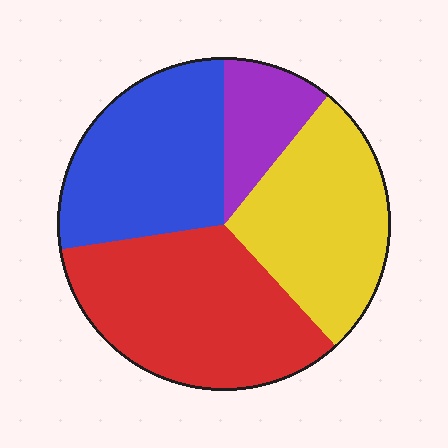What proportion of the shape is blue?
Blue covers 28% of the shape.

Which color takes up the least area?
Purple, at roughly 10%.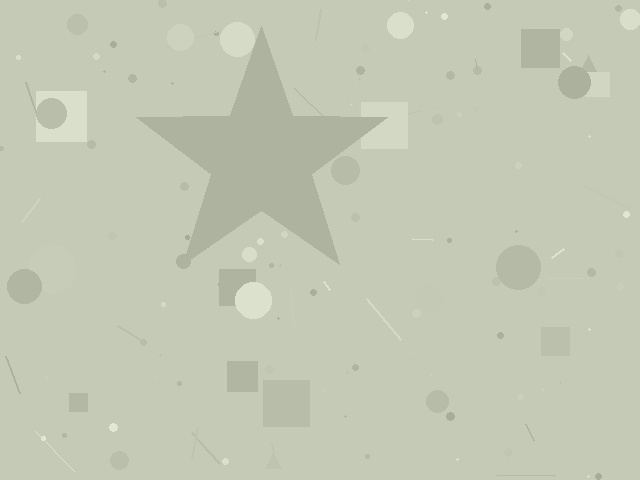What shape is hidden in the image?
A star is hidden in the image.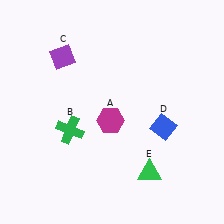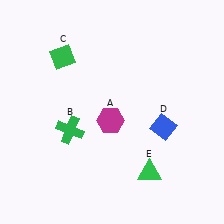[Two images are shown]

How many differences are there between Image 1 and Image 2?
There is 1 difference between the two images.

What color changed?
The diamond (C) changed from purple in Image 1 to green in Image 2.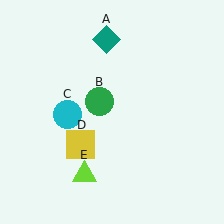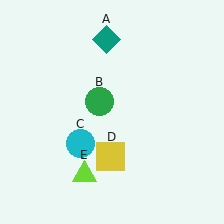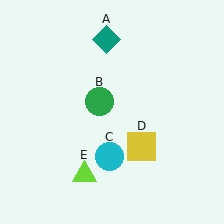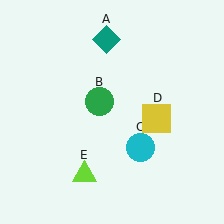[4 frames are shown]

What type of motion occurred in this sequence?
The cyan circle (object C), yellow square (object D) rotated counterclockwise around the center of the scene.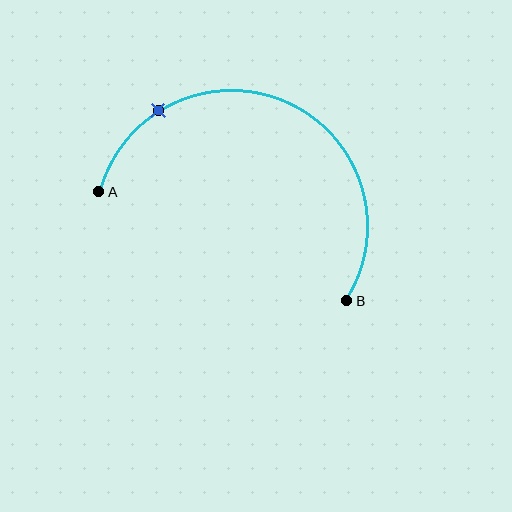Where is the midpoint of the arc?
The arc midpoint is the point on the curve farthest from the straight line joining A and B. It sits above that line.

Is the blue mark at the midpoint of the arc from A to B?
No. The blue mark lies on the arc but is closer to endpoint A. The arc midpoint would be at the point on the curve equidistant along the arc from both A and B.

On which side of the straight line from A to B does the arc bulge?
The arc bulges above the straight line connecting A and B.